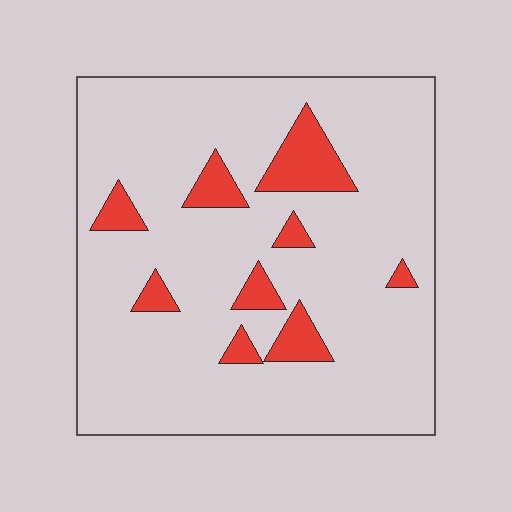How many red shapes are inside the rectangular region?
9.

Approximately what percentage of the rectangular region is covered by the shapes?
Approximately 10%.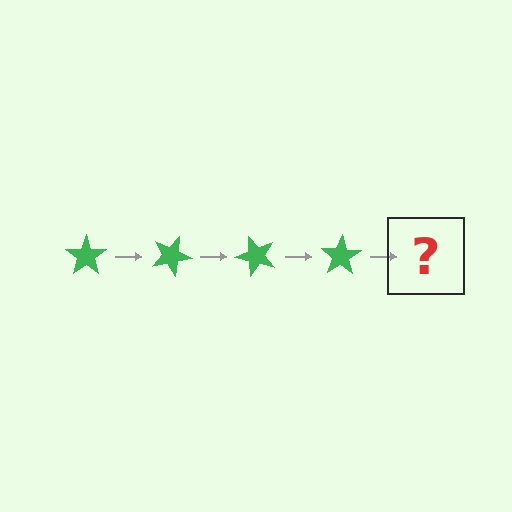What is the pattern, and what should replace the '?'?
The pattern is that the star rotates 25 degrees each step. The '?' should be a green star rotated 100 degrees.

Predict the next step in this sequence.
The next step is a green star rotated 100 degrees.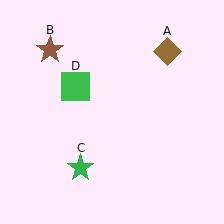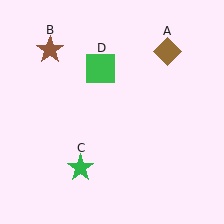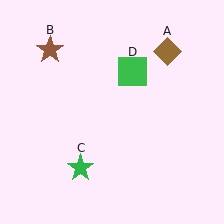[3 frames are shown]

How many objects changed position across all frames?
1 object changed position: green square (object D).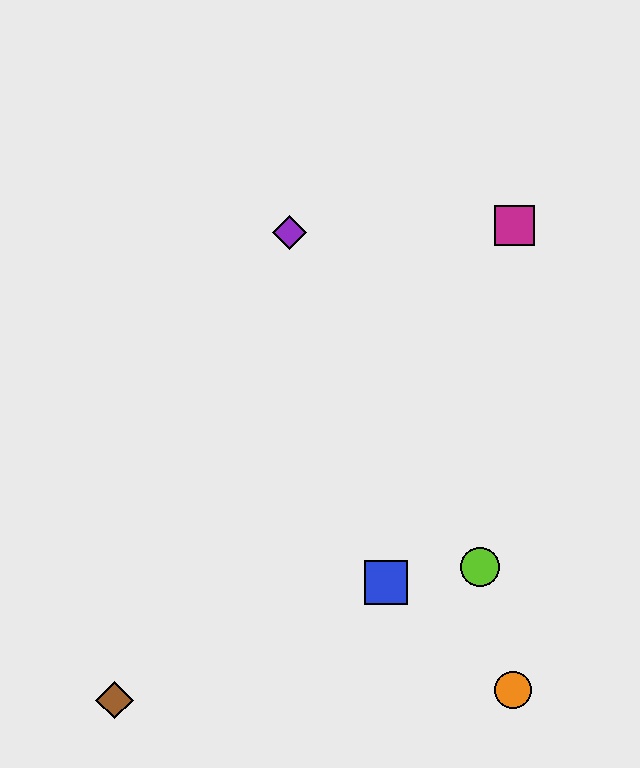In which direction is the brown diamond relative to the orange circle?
The brown diamond is to the left of the orange circle.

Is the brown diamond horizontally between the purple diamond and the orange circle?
No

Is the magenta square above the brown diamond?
Yes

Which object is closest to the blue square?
The lime circle is closest to the blue square.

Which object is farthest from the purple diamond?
The orange circle is farthest from the purple diamond.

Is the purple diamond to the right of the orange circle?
No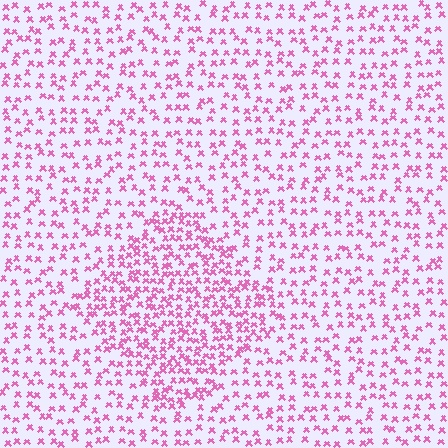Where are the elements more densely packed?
The elements are more densely packed inside the diamond boundary.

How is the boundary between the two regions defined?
The boundary is defined by a change in element density (approximately 1.9x ratio). All elements are the same color, size, and shape.